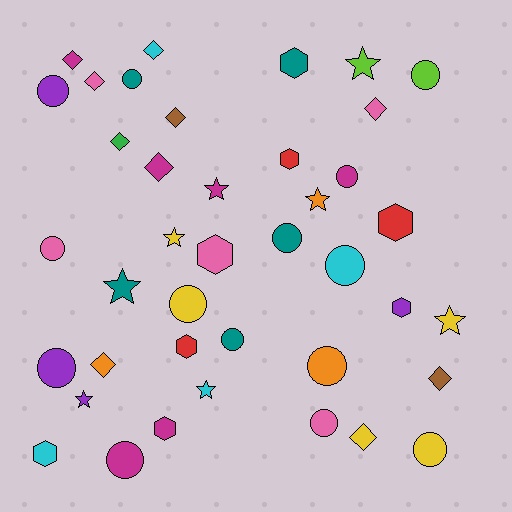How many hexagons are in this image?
There are 8 hexagons.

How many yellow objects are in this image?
There are 5 yellow objects.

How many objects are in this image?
There are 40 objects.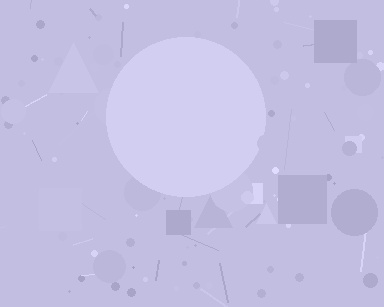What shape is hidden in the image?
A circle is hidden in the image.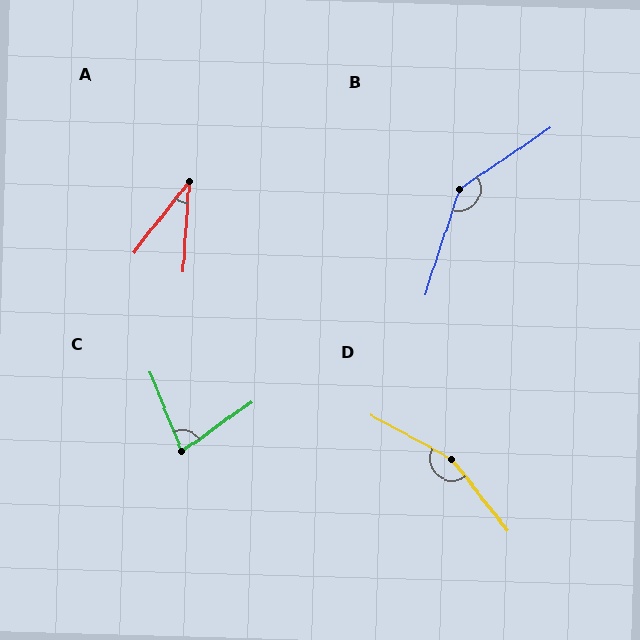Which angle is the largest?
D, at approximately 157 degrees.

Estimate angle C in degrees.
Approximately 76 degrees.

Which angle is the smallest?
A, at approximately 34 degrees.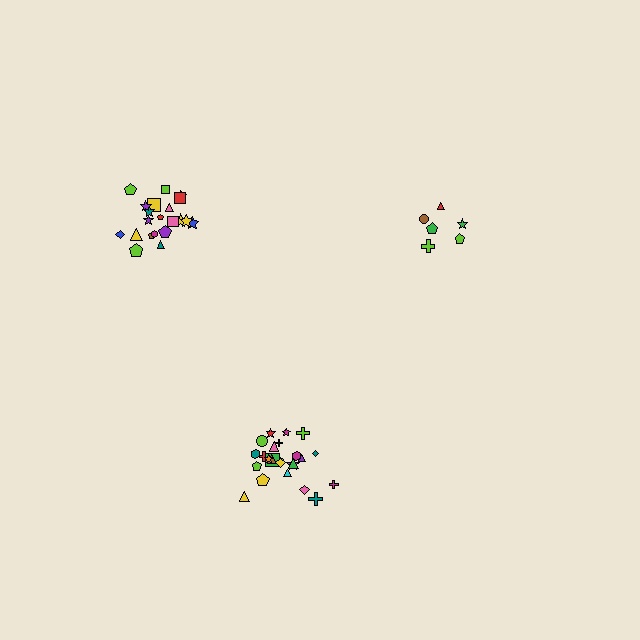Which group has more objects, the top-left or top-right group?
The top-left group.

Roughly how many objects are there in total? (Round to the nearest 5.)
Roughly 55 objects in total.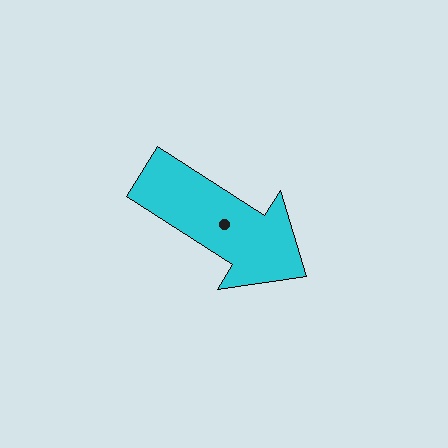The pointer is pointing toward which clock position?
Roughly 4 o'clock.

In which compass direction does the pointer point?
Southeast.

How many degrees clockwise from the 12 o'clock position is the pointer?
Approximately 123 degrees.